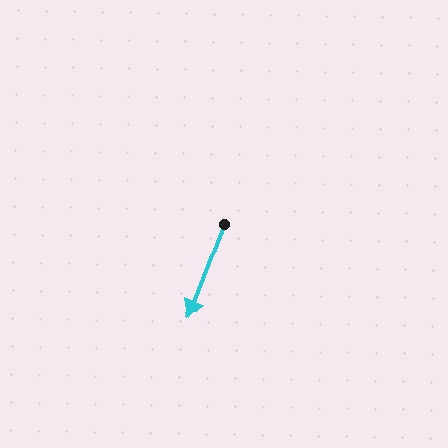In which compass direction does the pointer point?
South.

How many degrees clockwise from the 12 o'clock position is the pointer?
Approximately 200 degrees.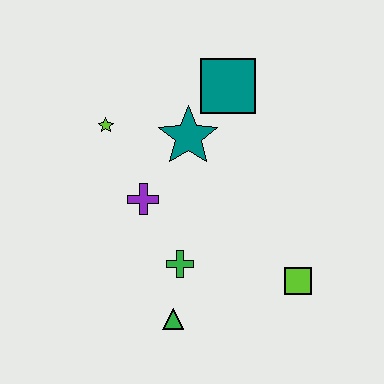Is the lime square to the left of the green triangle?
No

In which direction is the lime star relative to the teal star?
The lime star is to the left of the teal star.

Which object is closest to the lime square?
The green cross is closest to the lime square.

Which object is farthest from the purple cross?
The lime square is farthest from the purple cross.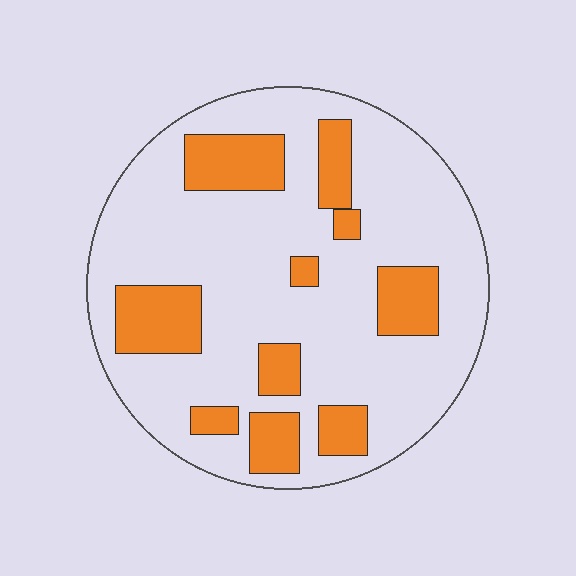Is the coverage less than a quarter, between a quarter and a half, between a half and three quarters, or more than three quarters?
Less than a quarter.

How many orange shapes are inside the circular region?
10.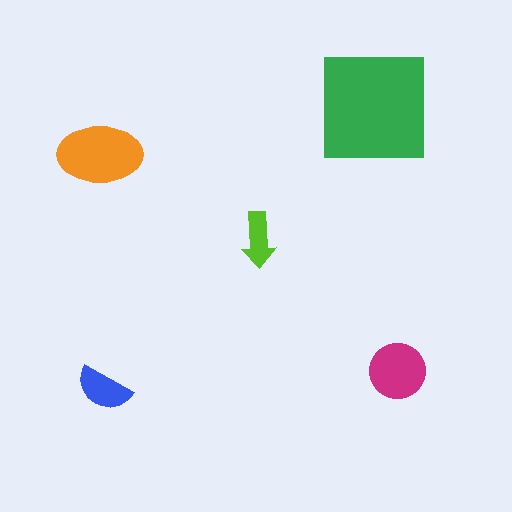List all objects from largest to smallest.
The green square, the orange ellipse, the magenta circle, the blue semicircle, the lime arrow.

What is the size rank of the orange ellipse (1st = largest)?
2nd.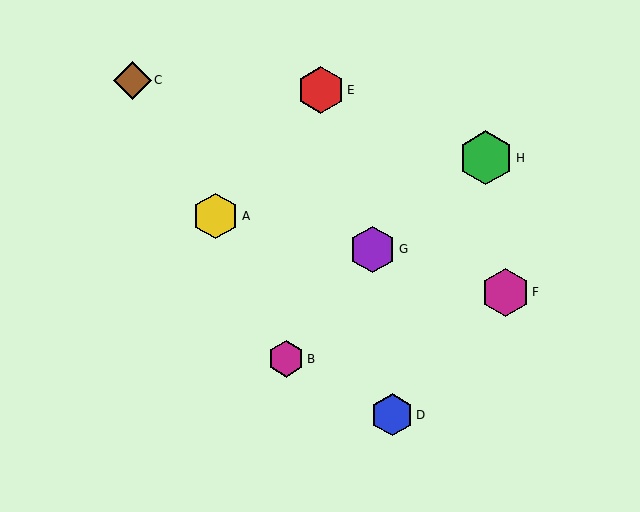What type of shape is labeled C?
Shape C is a brown diamond.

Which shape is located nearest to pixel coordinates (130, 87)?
The brown diamond (labeled C) at (133, 80) is nearest to that location.